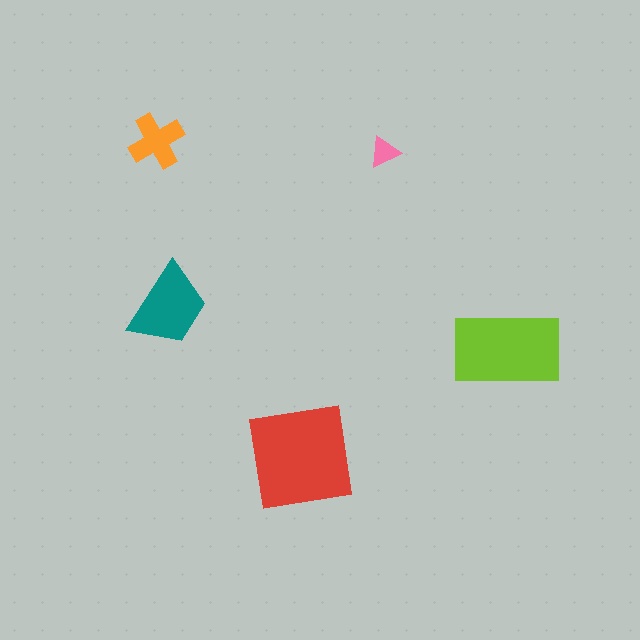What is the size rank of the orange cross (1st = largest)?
4th.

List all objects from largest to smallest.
The red square, the lime rectangle, the teal trapezoid, the orange cross, the pink triangle.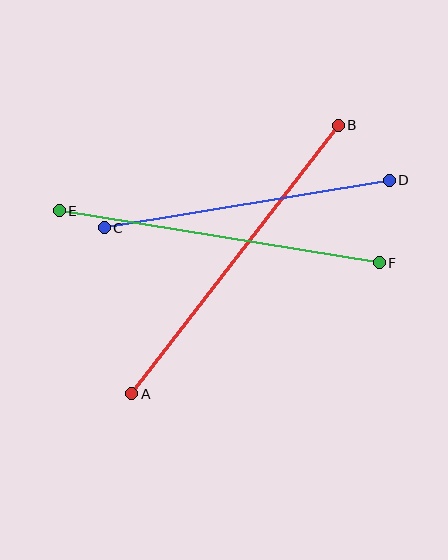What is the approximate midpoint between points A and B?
The midpoint is at approximately (235, 259) pixels.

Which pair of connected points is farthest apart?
Points A and B are farthest apart.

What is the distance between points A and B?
The distance is approximately 339 pixels.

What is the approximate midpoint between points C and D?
The midpoint is at approximately (247, 204) pixels.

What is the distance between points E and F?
The distance is approximately 324 pixels.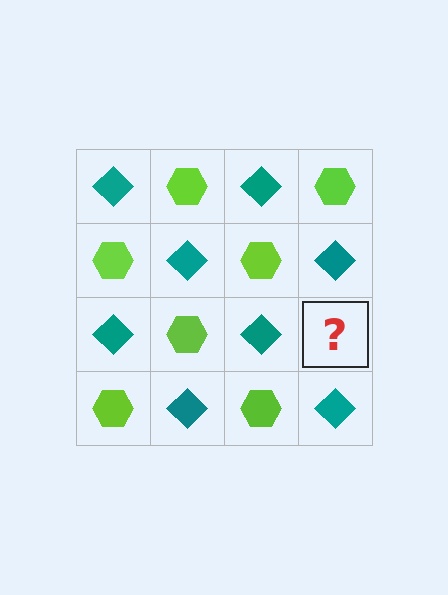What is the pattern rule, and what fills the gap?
The rule is that it alternates teal diamond and lime hexagon in a checkerboard pattern. The gap should be filled with a lime hexagon.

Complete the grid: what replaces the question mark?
The question mark should be replaced with a lime hexagon.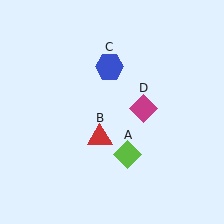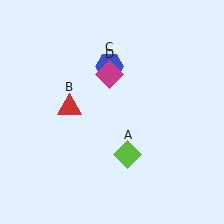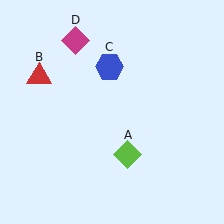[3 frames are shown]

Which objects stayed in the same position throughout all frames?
Lime diamond (object A) and blue hexagon (object C) remained stationary.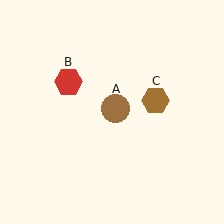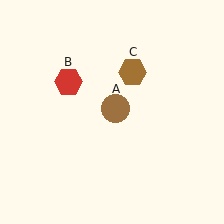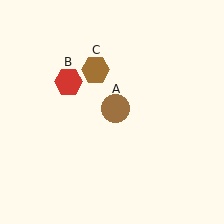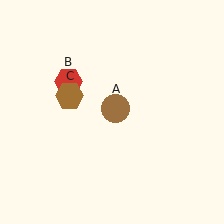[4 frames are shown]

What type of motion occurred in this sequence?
The brown hexagon (object C) rotated counterclockwise around the center of the scene.